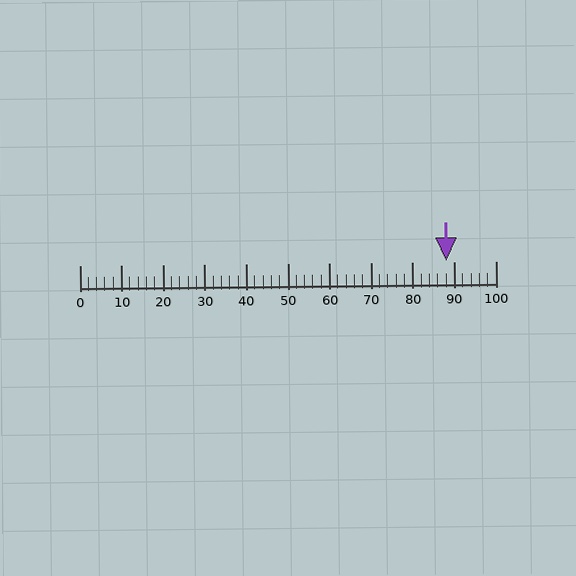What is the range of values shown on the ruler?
The ruler shows values from 0 to 100.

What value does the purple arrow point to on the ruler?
The purple arrow points to approximately 88.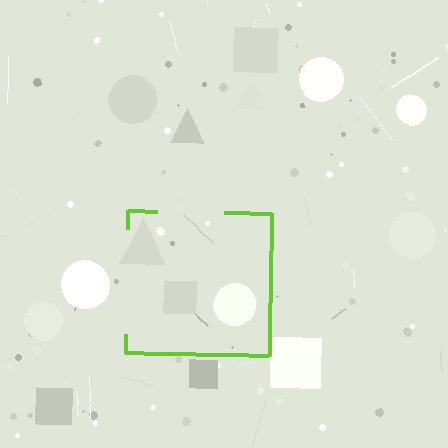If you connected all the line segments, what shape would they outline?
They would outline a square.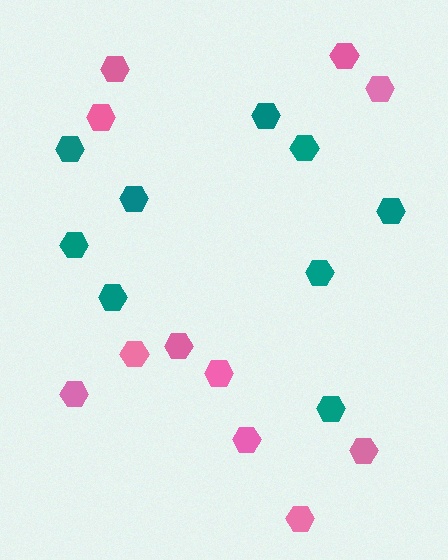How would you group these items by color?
There are 2 groups: one group of pink hexagons (11) and one group of teal hexagons (9).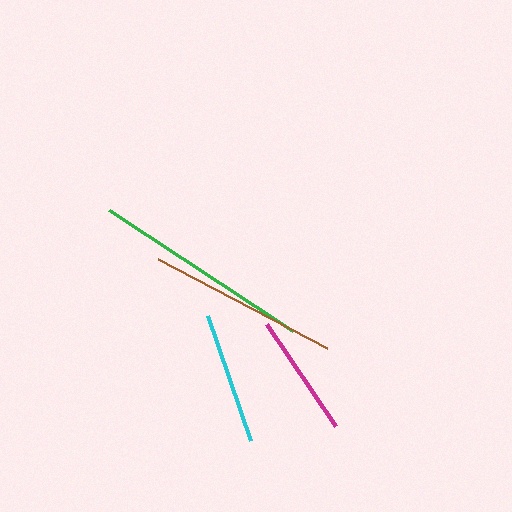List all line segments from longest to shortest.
From longest to shortest: green, brown, cyan, magenta.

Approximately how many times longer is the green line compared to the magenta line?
The green line is approximately 1.8 times the length of the magenta line.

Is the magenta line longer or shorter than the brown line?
The brown line is longer than the magenta line.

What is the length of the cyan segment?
The cyan segment is approximately 133 pixels long.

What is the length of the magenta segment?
The magenta segment is approximately 123 pixels long.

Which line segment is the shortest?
The magenta line is the shortest at approximately 123 pixels.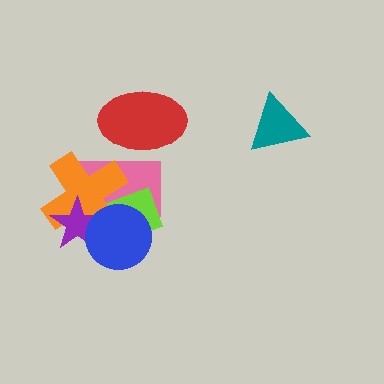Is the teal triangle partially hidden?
No, no other shape covers it.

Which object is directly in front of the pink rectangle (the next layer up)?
The lime rectangle is directly in front of the pink rectangle.